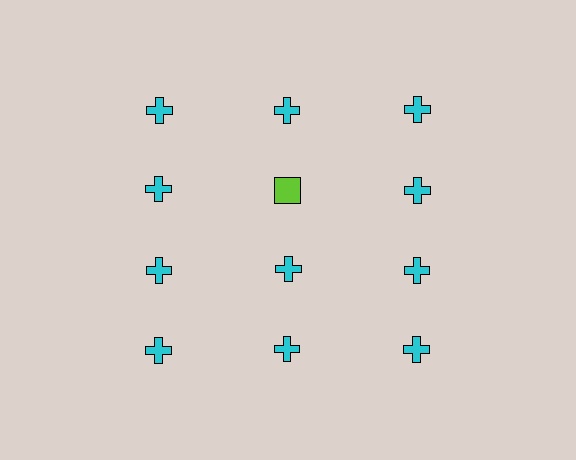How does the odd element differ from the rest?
It differs in both color (lime instead of cyan) and shape (square instead of cross).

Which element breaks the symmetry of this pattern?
The lime square in the second row, second from left column breaks the symmetry. All other shapes are cyan crosses.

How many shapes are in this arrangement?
There are 12 shapes arranged in a grid pattern.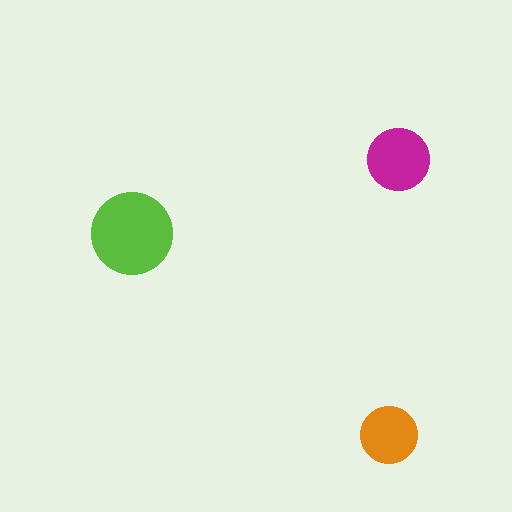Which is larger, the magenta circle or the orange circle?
The magenta one.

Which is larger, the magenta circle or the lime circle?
The lime one.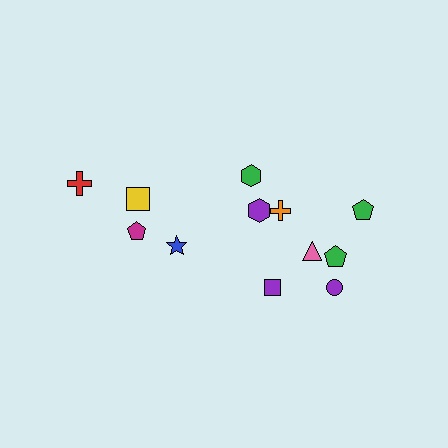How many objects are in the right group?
There are 8 objects.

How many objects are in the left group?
There are 4 objects.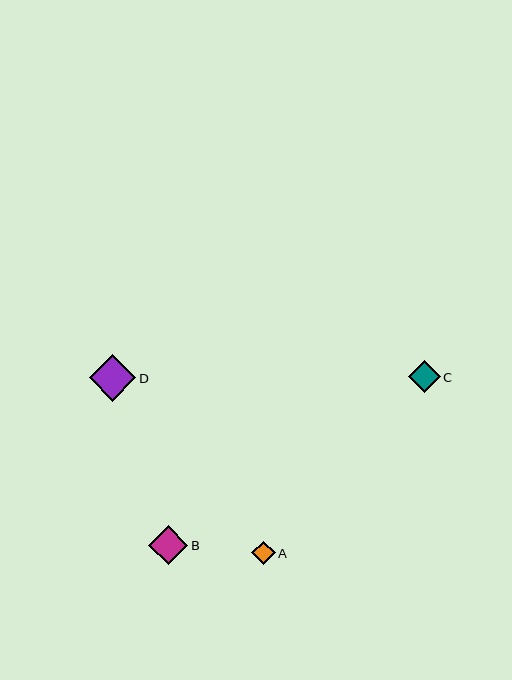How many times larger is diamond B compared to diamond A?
Diamond B is approximately 1.6 times the size of diamond A.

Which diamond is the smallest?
Diamond A is the smallest with a size of approximately 24 pixels.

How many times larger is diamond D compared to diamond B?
Diamond D is approximately 1.2 times the size of diamond B.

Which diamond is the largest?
Diamond D is the largest with a size of approximately 47 pixels.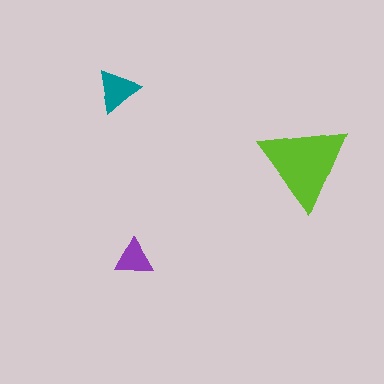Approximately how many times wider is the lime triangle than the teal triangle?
About 2 times wider.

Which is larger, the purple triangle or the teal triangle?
The teal one.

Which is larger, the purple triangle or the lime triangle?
The lime one.